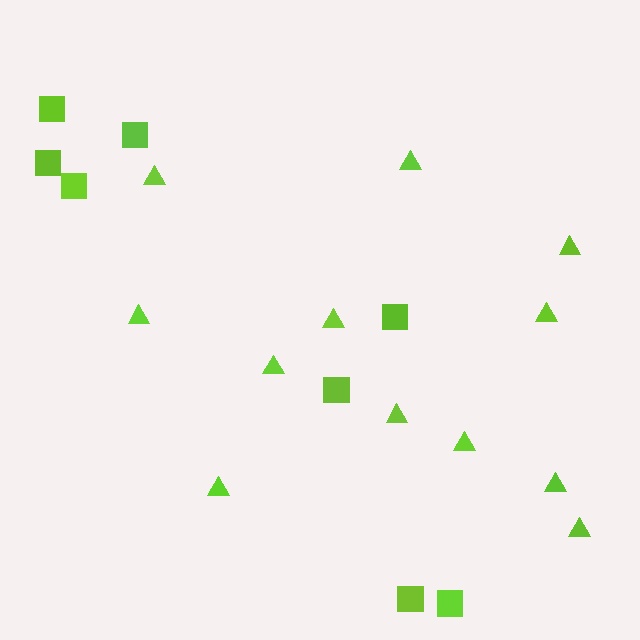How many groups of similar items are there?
There are 2 groups: one group of squares (8) and one group of triangles (12).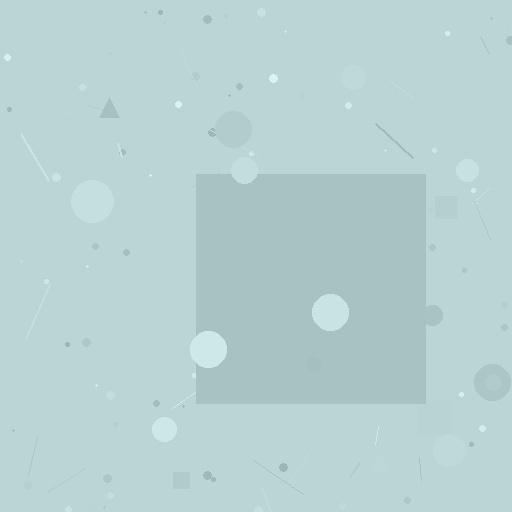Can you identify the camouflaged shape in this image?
The camouflaged shape is a square.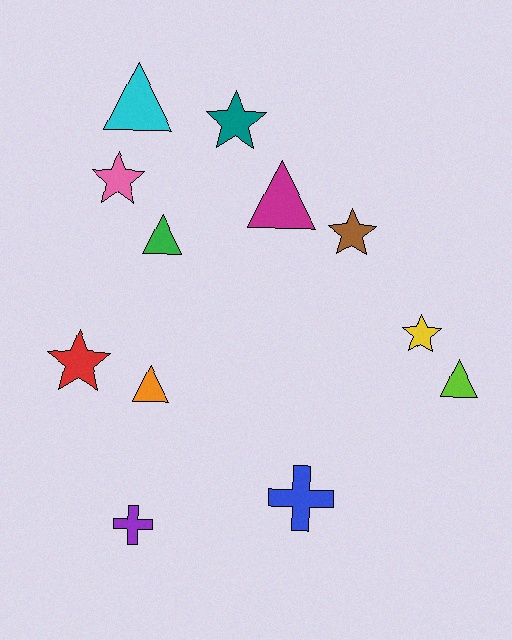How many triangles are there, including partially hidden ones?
There are 5 triangles.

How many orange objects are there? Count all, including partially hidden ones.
There is 1 orange object.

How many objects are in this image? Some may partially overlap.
There are 12 objects.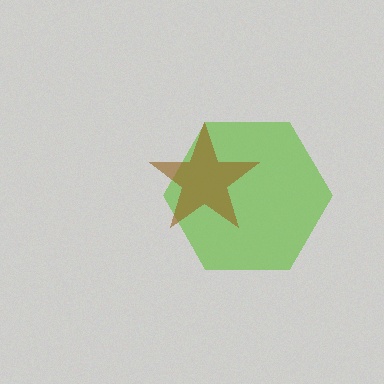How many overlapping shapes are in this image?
There are 2 overlapping shapes in the image.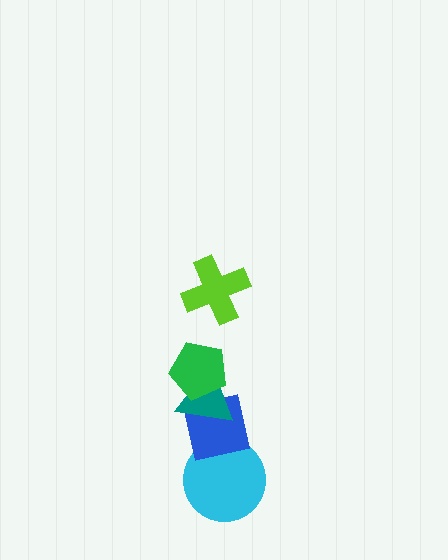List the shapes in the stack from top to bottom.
From top to bottom: the lime cross, the green pentagon, the teal triangle, the blue square, the cyan circle.